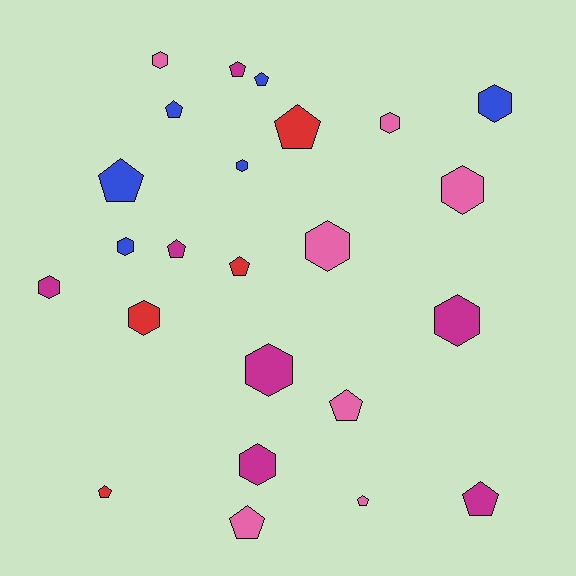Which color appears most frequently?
Pink, with 7 objects.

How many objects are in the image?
There are 24 objects.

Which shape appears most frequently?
Pentagon, with 12 objects.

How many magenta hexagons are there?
There are 4 magenta hexagons.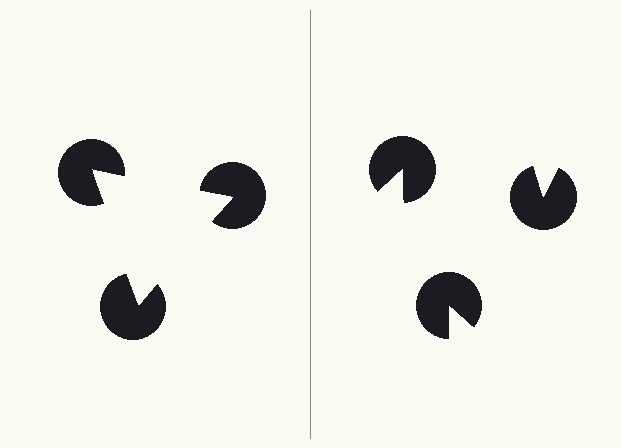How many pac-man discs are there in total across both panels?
6 — 3 on each side.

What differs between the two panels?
The pac-man discs are positioned identically on both sides; only the wedge orientations differ. On the left they align to a triangle; on the right they are misaligned.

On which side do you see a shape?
An illusory triangle appears on the left side. On the right side the wedge cuts are rotated, so no coherent shape forms.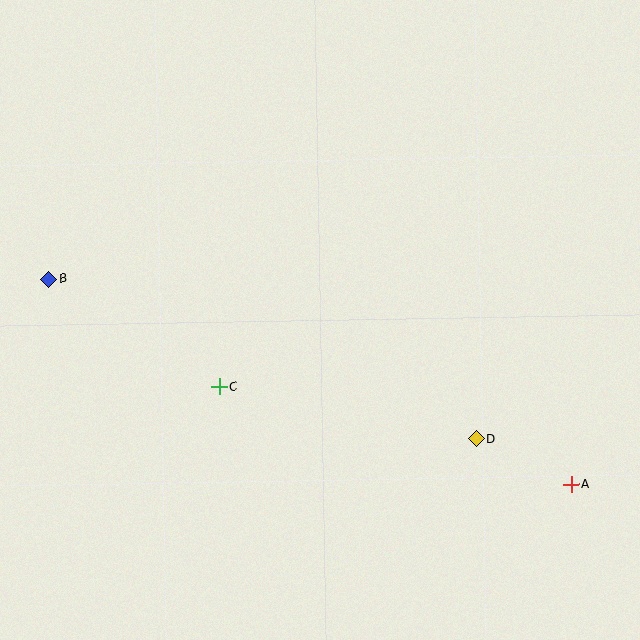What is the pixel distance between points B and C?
The distance between B and C is 201 pixels.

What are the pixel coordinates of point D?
Point D is at (477, 439).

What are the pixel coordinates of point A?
Point A is at (571, 484).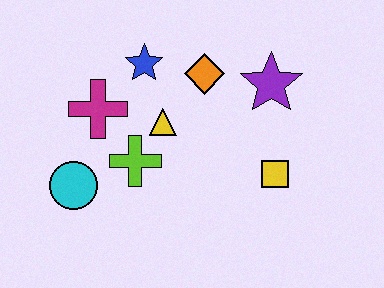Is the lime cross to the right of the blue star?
No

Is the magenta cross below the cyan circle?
No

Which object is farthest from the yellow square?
The cyan circle is farthest from the yellow square.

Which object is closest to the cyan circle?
The lime cross is closest to the cyan circle.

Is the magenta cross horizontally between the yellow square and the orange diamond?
No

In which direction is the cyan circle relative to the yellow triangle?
The cyan circle is to the left of the yellow triangle.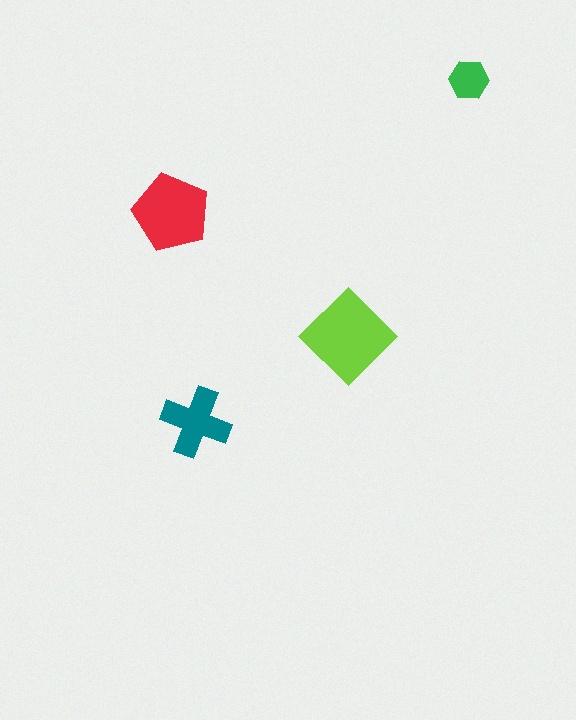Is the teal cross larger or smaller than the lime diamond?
Smaller.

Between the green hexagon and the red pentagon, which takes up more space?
The red pentagon.